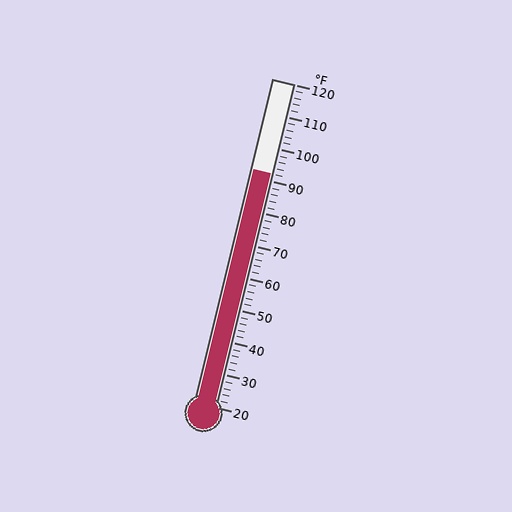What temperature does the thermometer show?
The thermometer shows approximately 92°F.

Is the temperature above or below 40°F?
The temperature is above 40°F.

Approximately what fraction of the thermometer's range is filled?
The thermometer is filled to approximately 70% of its range.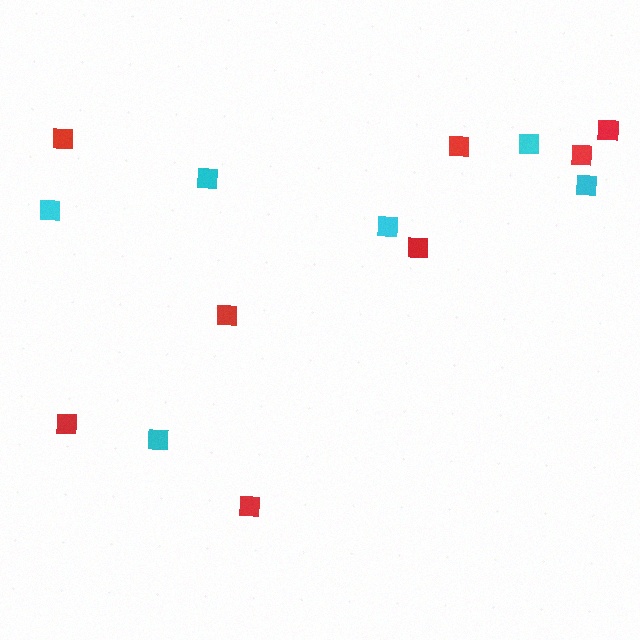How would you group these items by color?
There are 2 groups: one group of red squares (8) and one group of cyan squares (6).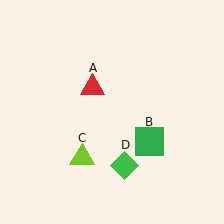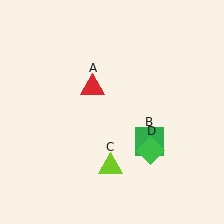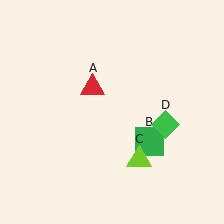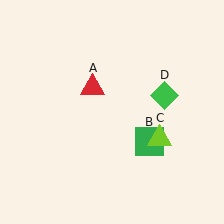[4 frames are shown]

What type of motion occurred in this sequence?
The lime triangle (object C), green diamond (object D) rotated counterclockwise around the center of the scene.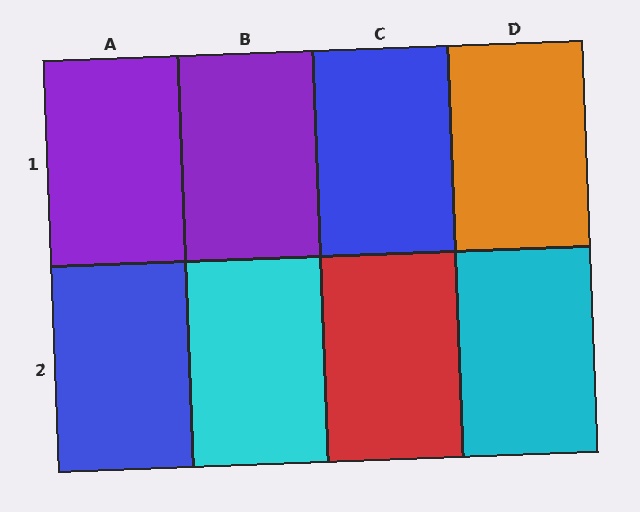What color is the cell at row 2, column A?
Blue.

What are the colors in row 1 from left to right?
Purple, purple, blue, orange.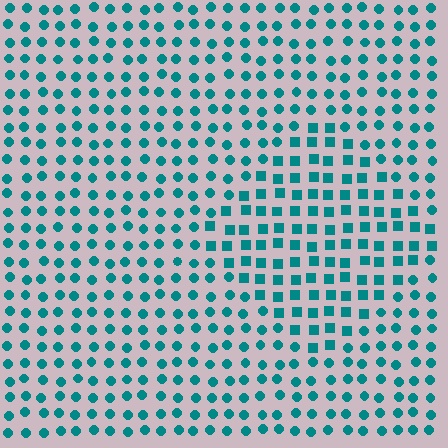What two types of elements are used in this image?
The image uses squares inside the diamond region and circles outside it.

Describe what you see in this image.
The image is filled with small teal elements arranged in a uniform grid. A diamond-shaped region contains squares, while the surrounding area contains circles. The boundary is defined purely by the change in element shape.